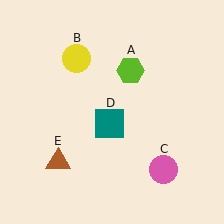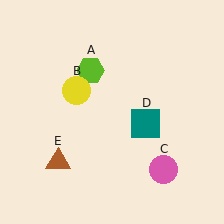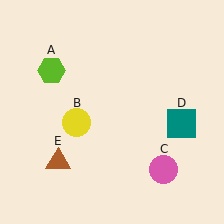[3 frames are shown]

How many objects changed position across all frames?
3 objects changed position: lime hexagon (object A), yellow circle (object B), teal square (object D).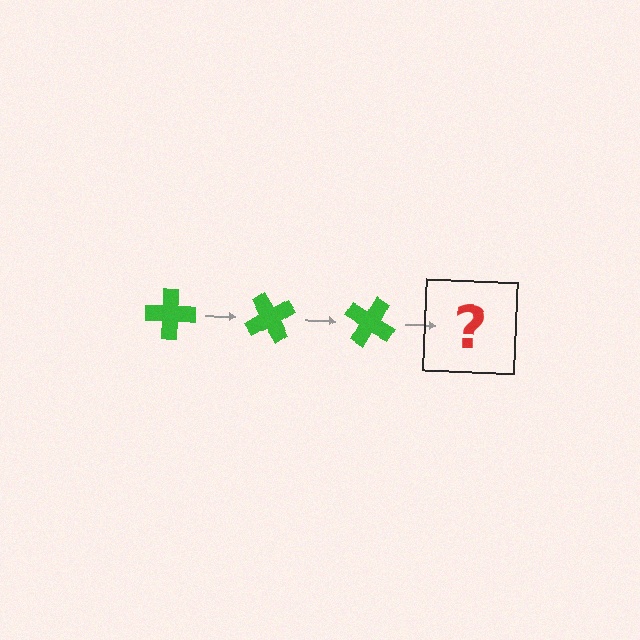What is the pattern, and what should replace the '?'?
The pattern is that the cross rotates 60 degrees each step. The '?' should be a green cross rotated 180 degrees.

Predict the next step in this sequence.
The next step is a green cross rotated 180 degrees.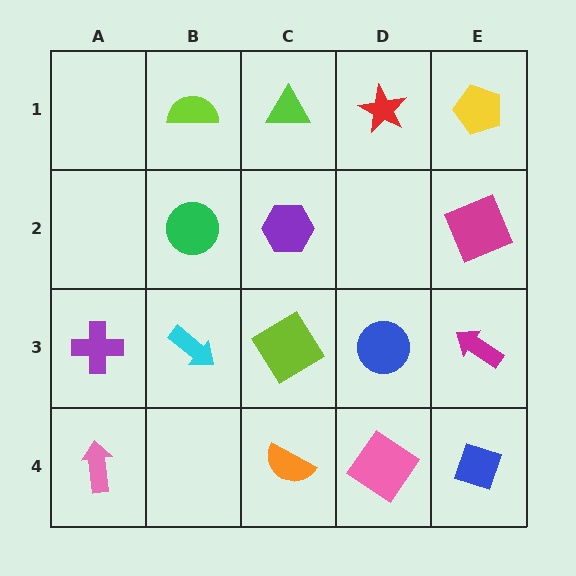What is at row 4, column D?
A pink diamond.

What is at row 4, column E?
A blue diamond.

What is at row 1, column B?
A lime semicircle.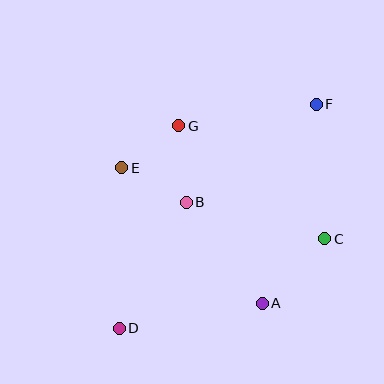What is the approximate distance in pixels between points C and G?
The distance between C and G is approximately 184 pixels.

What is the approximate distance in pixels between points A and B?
The distance between A and B is approximately 127 pixels.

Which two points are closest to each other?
Points E and G are closest to each other.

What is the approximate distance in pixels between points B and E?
The distance between B and E is approximately 73 pixels.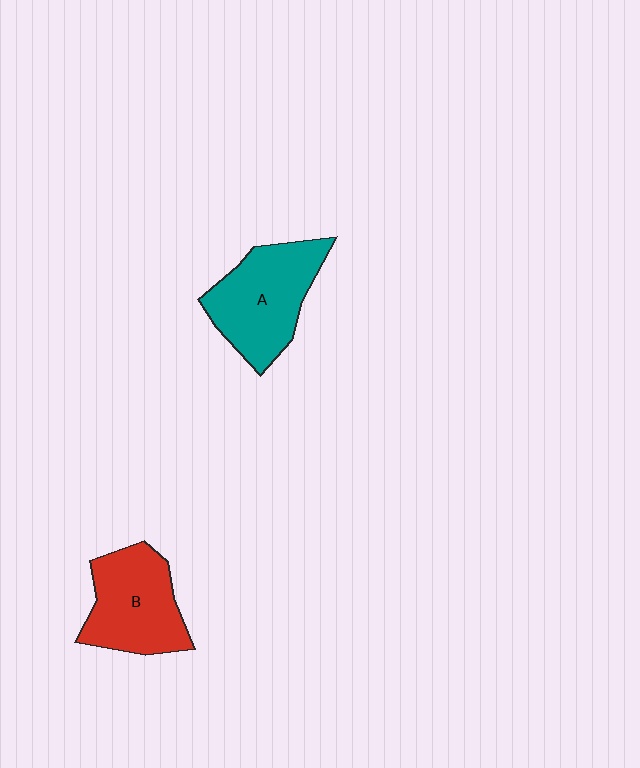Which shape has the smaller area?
Shape B (red).